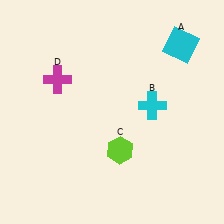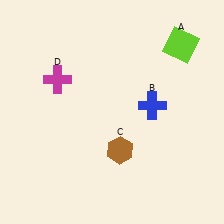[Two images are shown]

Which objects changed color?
A changed from cyan to lime. B changed from cyan to blue. C changed from lime to brown.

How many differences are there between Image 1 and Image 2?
There are 3 differences between the two images.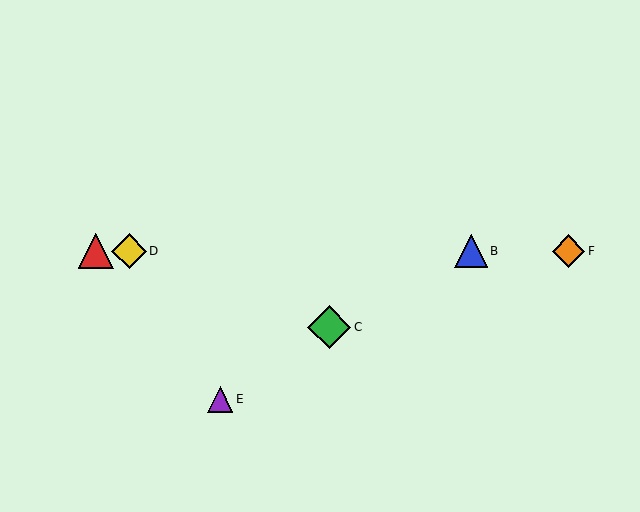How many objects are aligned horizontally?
4 objects (A, B, D, F) are aligned horizontally.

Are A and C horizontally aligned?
No, A is at y≈251 and C is at y≈327.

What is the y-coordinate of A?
Object A is at y≈251.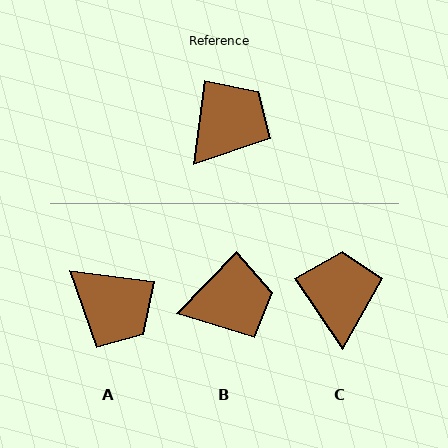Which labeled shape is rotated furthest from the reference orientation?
A, about 90 degrees away.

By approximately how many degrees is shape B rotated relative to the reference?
Approximately 37 degrees clockwise.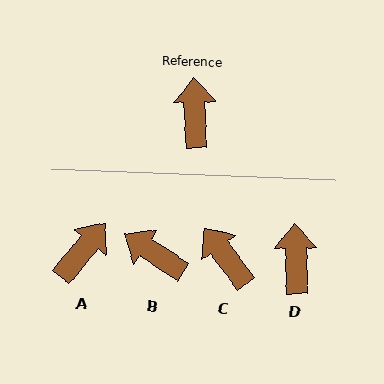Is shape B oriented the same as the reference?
No, it is off by about 54 degrees.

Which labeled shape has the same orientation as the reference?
D.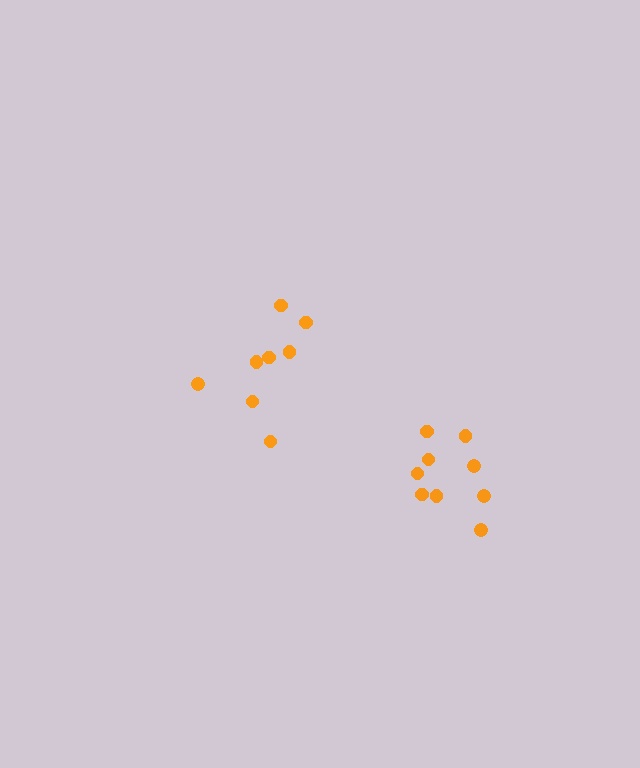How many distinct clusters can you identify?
There are 2 distinct clusters.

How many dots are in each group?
Group 1: 8 dots, Group 2: 9 dots (17 total).